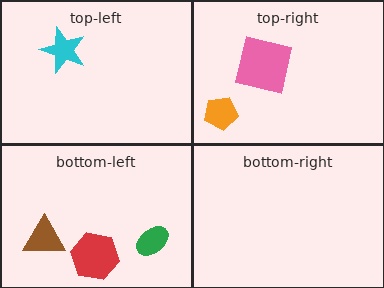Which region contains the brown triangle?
The bottom-left region.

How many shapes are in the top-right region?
2.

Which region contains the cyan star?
The top-left region.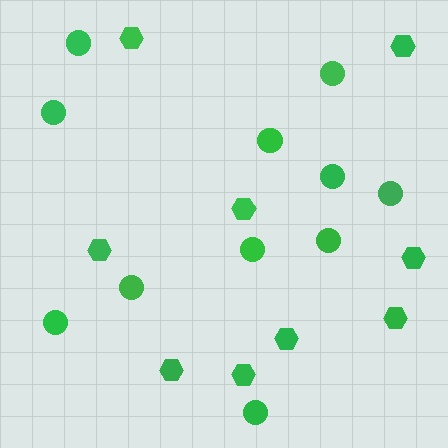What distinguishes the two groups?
There are 2 groups: one group of circles (11) and one group of hexagons (9).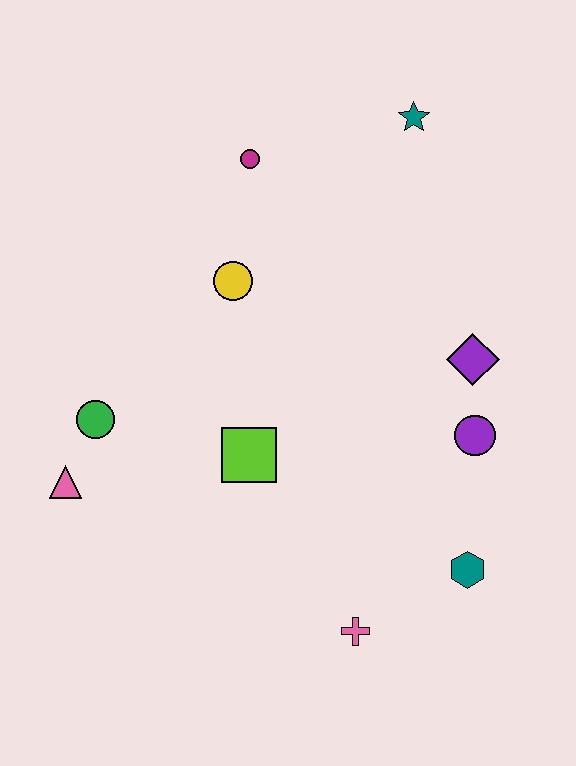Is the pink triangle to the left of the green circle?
Yes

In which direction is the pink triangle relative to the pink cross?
The pink triangle is to the left of the pink cross.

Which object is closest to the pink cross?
The teal hexagon is closest to the pink cross.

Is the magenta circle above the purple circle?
Yes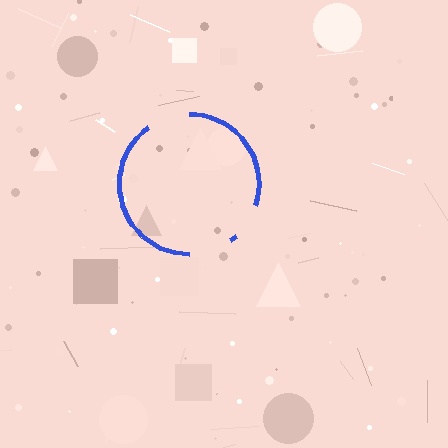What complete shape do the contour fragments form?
The contour fragments form a circle.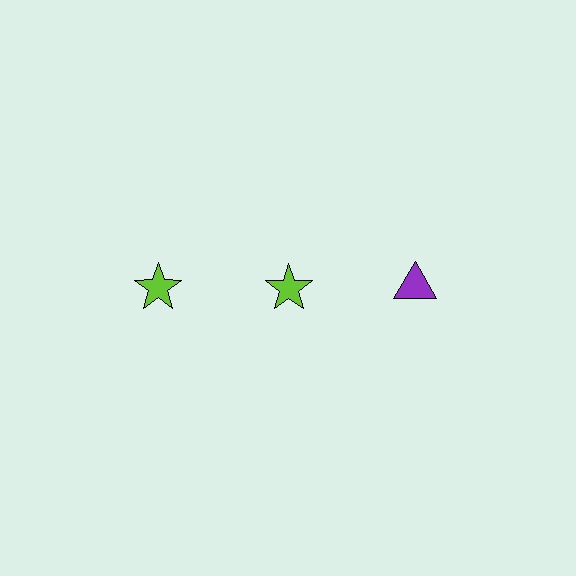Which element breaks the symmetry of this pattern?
The purple triangle in the top row, center column breaks the symmetry. All other shapes are lime stars.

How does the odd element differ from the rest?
It differs in both color (purple instead of lime) and shape (triangle instead of star).